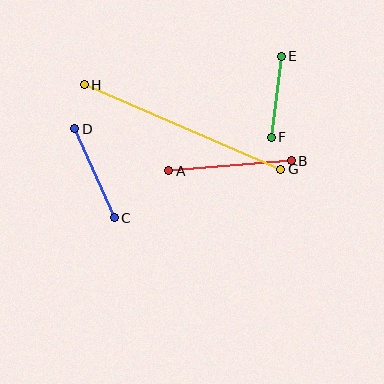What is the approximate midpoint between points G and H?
The midpoint is at approximately (183, 127) pixels.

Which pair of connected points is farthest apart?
Points G and H are farthest apart.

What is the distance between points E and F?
The distance is approximately 82 pixels.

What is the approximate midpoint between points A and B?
The midpoint is at approximately (230, 166) pixels.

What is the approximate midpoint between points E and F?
The midpoint is at approximately (276, 97) pixels.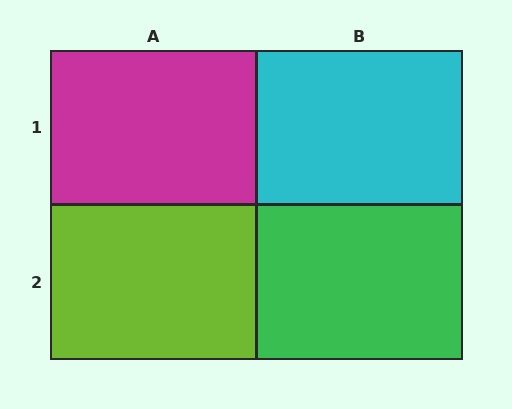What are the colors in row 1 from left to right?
Magenta, cyan.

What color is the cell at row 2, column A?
Lime.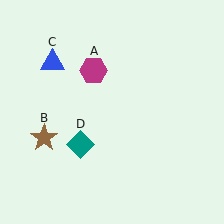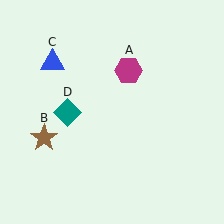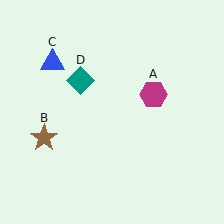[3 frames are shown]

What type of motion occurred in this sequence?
The magenta hexagon (object A), teal diamond (object D) rotated clockwise around the center of the scene.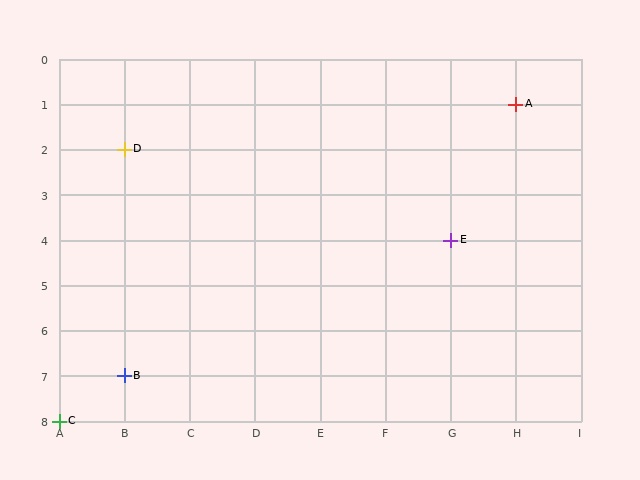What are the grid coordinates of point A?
Point A is at grid coordinates (H, 1).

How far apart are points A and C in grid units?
Points A and C are 7 columns and 7 rows apart (about 9.9 grid units diagonally).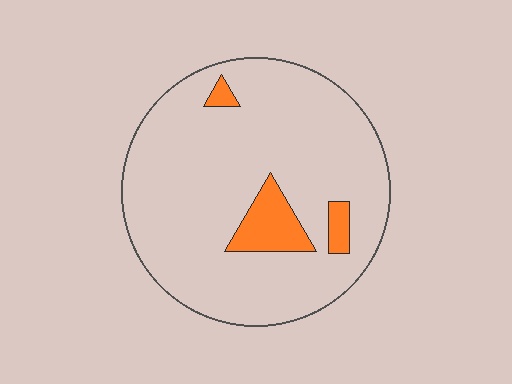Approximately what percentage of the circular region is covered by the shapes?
Approximately 10%.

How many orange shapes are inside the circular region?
3.